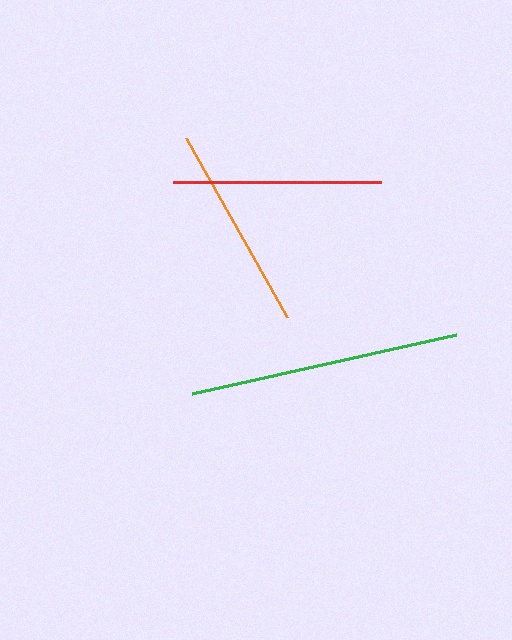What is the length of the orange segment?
The orange segment is approximately 206 pixels long.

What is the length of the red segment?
The red segment is approximately 208 pixels long.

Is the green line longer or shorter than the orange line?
The green line is longer than the orange line.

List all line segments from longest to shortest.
From longest to shortest: green, red, orange.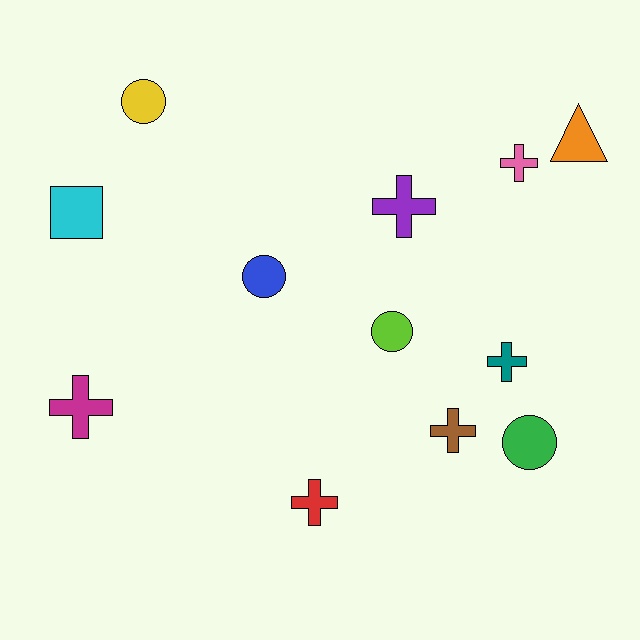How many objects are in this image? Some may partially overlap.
There are 12 objects.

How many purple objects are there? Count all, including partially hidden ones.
There is 1 purple object.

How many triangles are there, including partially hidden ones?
There is 1 triangle.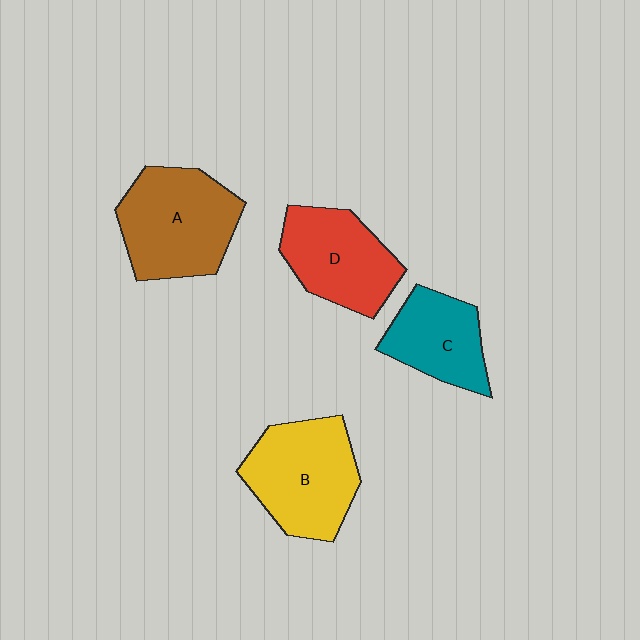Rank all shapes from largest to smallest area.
From largest to smallest: A (brown), B (yellow), D (red), C (teal).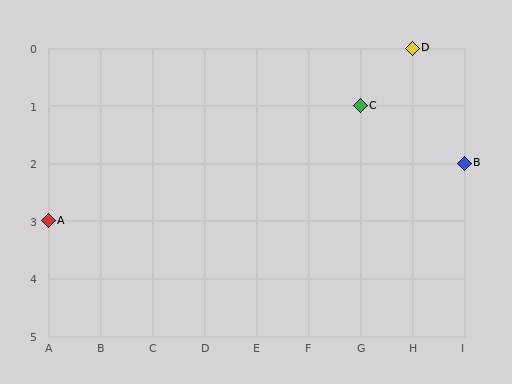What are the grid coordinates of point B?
Point B is at grid coordinates (I, 2).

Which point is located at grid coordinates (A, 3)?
Point A is at (A, 3).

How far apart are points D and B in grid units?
Points D and B are 1 column and 2 rows apart (about 2.2 grid units diagonally).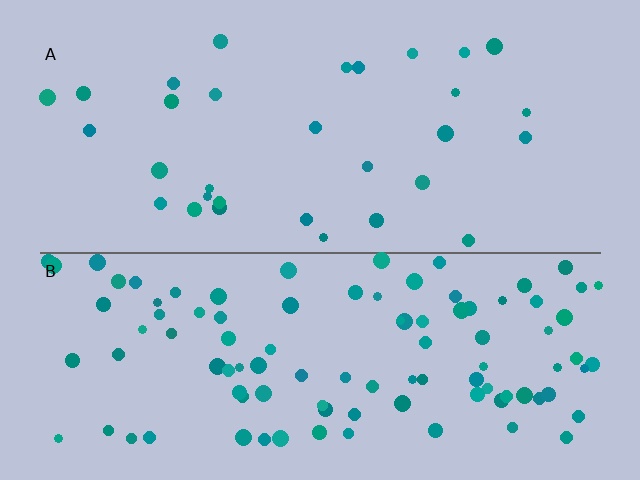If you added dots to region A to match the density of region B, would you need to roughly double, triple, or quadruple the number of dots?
Approximately triple.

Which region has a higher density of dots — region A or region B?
B (the bottom).